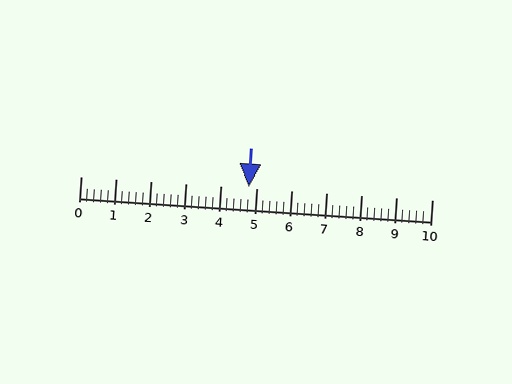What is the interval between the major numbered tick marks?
The major tick marks are spaced 1 units apart.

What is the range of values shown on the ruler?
The ruler shows values from 0 to 10.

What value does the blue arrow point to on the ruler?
The blue arrow points to approximately 4.8.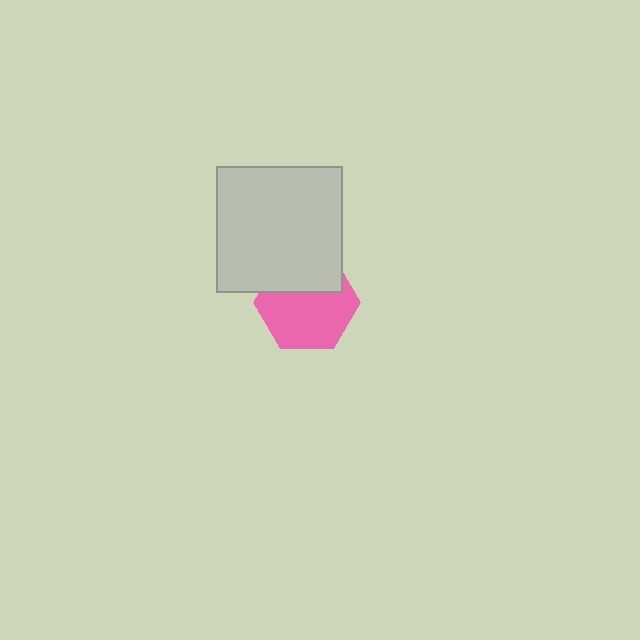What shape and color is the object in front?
The object in front is a light gray square.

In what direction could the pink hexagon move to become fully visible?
The pink hexagon could move down. That would shift it out from behind the light gray square entirely.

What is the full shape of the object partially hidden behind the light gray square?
The partially hidden object is a pink hexagon.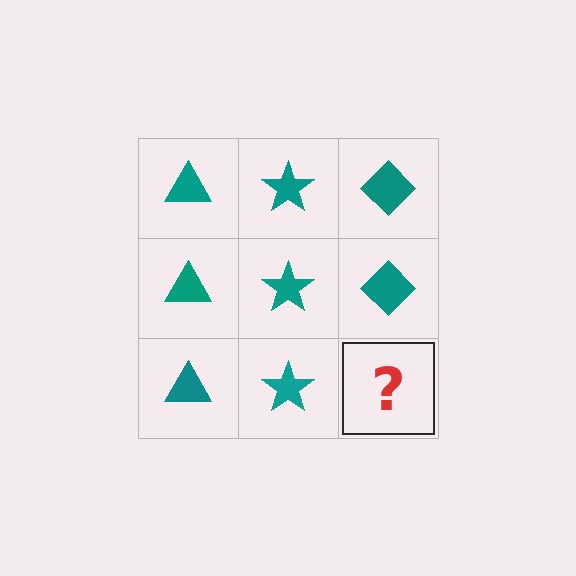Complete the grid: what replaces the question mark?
The question mark should be replaced with a teal diamond.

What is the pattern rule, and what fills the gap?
The rule is that each column has a consistent shape. The gap should be filled with a teal diamond.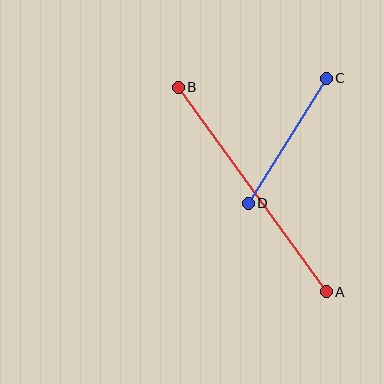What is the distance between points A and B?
The distance is approximately 252 pixels.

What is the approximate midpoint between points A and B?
The midpoint is at approximately (252, 190) pixels.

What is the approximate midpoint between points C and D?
The midpoint is at approximately (287, 141) pixels.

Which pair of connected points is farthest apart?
Points A and B are farthest apart.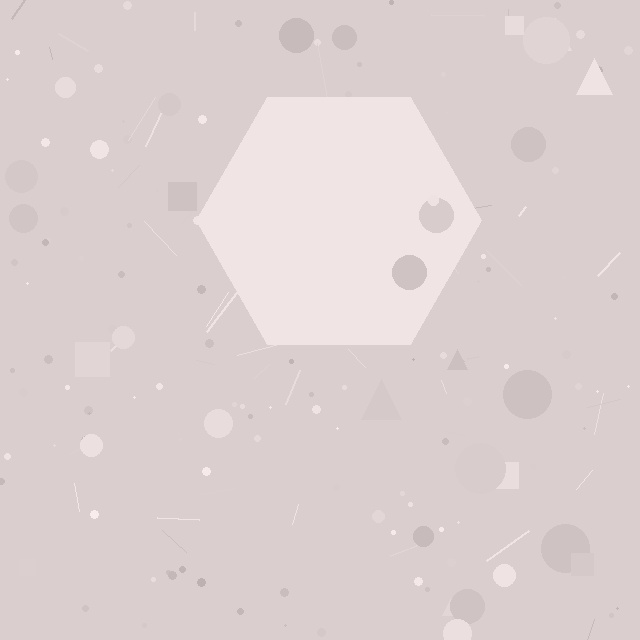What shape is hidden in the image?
A hexagon is hidden in the image.